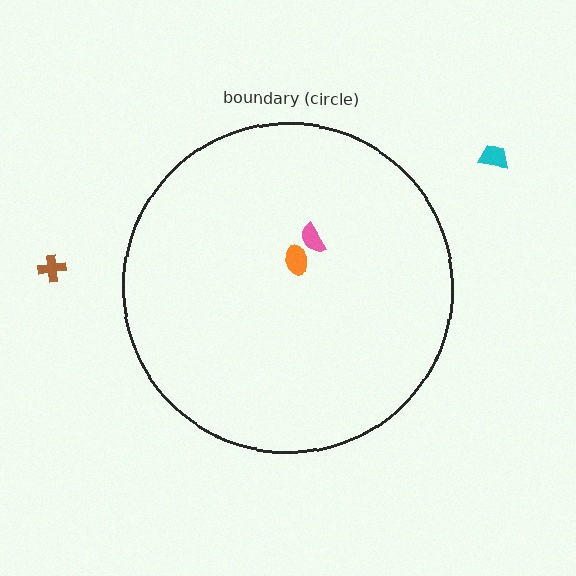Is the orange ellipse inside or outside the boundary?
Inside.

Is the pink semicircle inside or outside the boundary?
Inside.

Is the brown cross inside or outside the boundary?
Outside.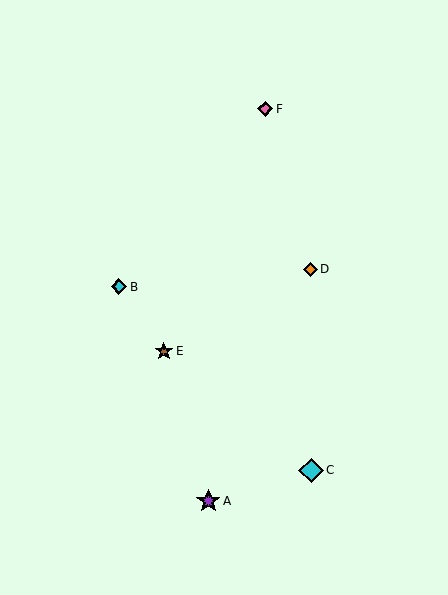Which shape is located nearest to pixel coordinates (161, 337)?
The brown star (labeled E) at (164, 351) is nearest to that location.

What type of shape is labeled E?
Shape E is a brown star.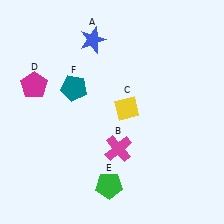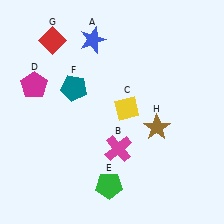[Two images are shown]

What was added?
A red diamond (G), a brown star (H) were added in Image 2.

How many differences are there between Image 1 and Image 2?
There are 2 differences between the two images.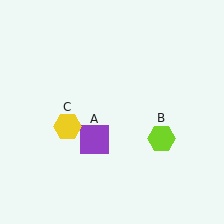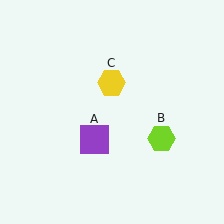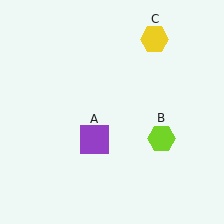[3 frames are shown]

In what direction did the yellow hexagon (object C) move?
The yellow hexagon (object C) moved up and to the right.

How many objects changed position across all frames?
1 object changed position: yellow hexagon (object C).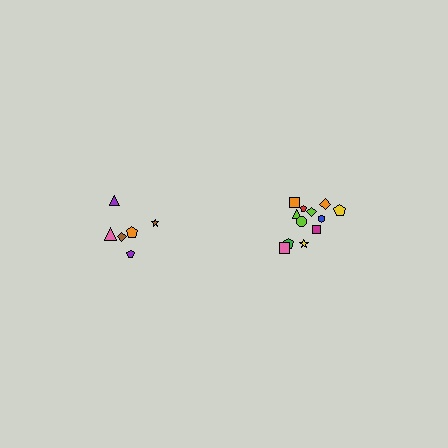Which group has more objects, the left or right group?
The right group.